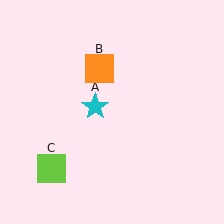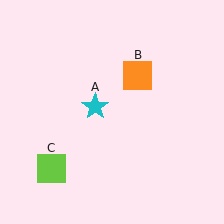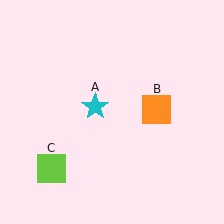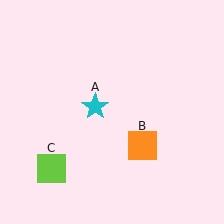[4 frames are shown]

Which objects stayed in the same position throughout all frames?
Cyan star (object A) and lime square (object C) remained stationary.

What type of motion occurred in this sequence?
The orange square (object B) rotated clockwise around the center of the scene.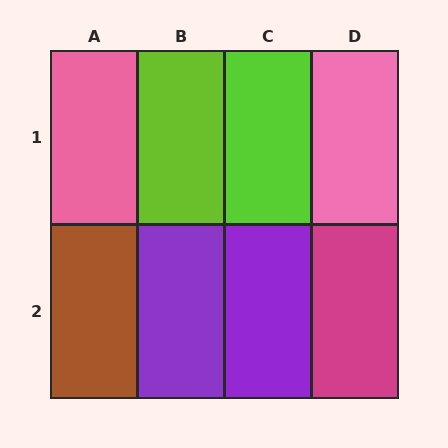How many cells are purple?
2 cells are purple.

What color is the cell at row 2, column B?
Purple.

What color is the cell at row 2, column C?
Purple.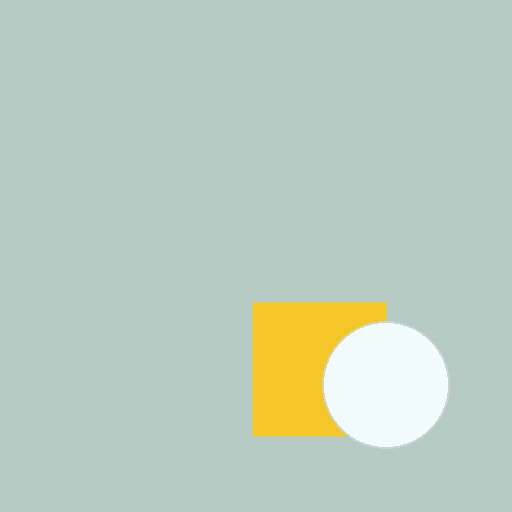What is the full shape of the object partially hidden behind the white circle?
The partially hidden object is a yellow square.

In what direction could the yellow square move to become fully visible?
The yellow square could move left. That would shift it out from behind the white circle entirely.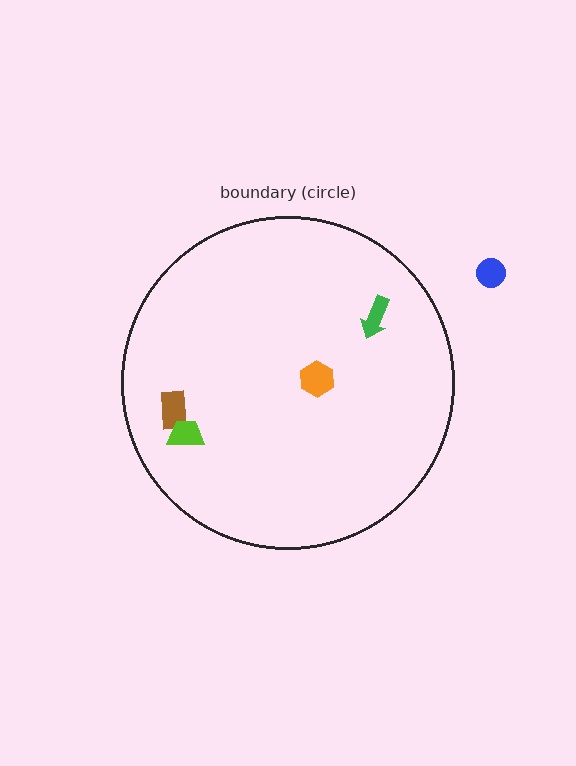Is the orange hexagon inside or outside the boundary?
Inside.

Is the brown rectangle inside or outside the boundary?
Inside.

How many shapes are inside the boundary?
4 inside, 1 outside.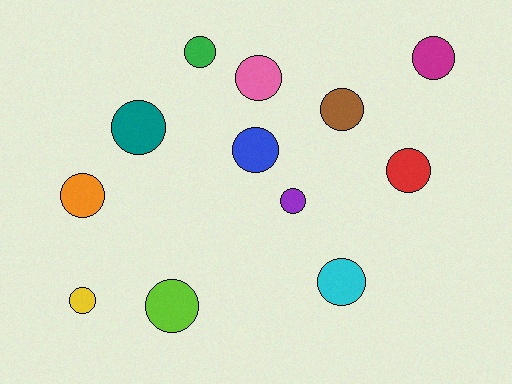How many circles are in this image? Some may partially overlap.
There are 12 circles.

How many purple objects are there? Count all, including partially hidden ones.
There is 1 purple object.